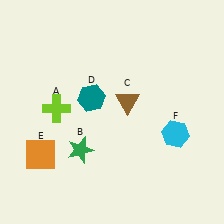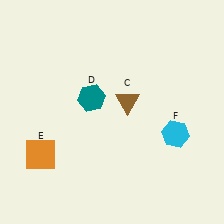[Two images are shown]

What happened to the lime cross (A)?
The lime cross (A) was removed in Image 2. It was in the top-left area of Image 1.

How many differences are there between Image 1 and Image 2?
There are 2 differences between the two images.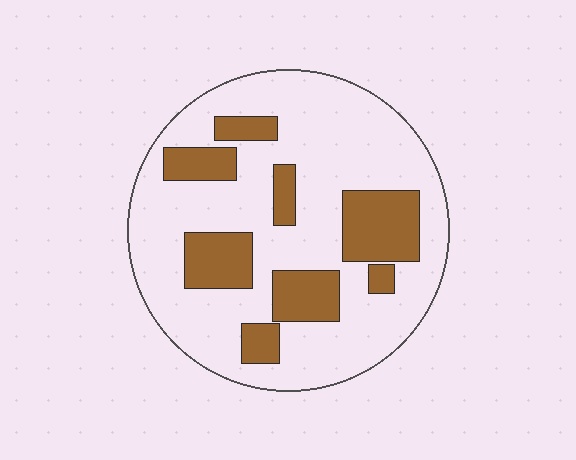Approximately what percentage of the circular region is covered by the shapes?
Approximately 25%.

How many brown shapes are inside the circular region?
8.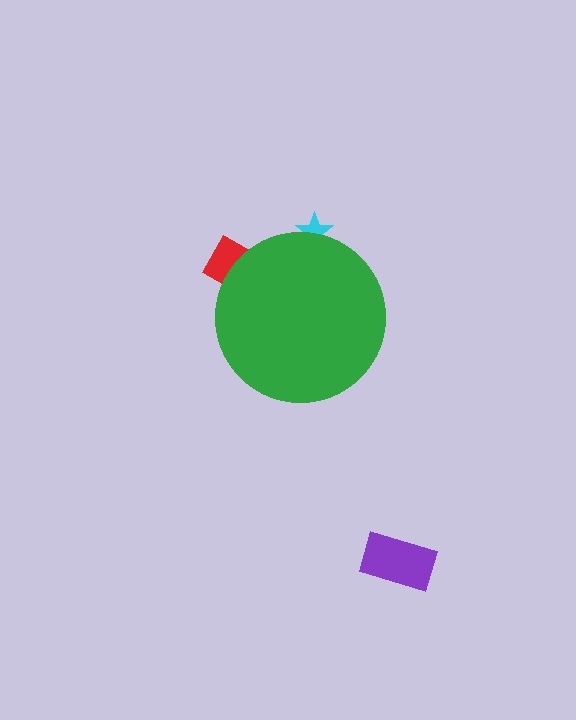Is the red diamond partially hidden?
Yes, the red diamond is partially hidden behind the green circle.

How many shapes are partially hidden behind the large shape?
2 shapes are partially hidden.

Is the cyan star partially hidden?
Yes, the cyan star is partially hidden behind the green circle.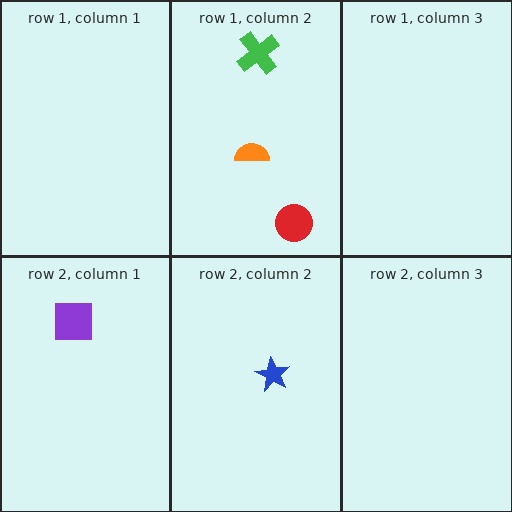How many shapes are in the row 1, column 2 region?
3.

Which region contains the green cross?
The row 1, column 2 region.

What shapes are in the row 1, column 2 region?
The red circle, the orange semicircle, the green cross.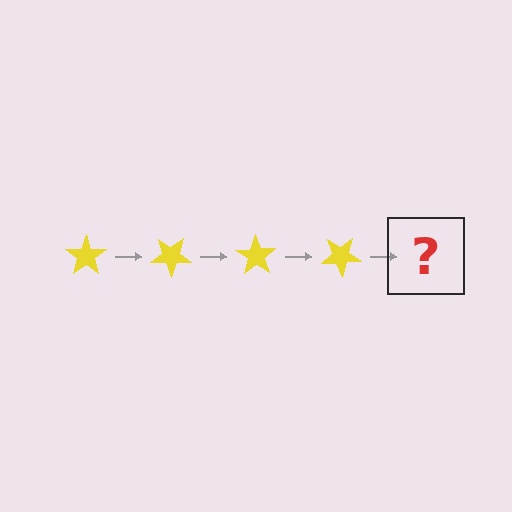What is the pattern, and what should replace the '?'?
The pattern is that the star rotates 35 degrees each step. The '?' should be a yellow star rotated 140 degrees.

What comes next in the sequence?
The next element should be a yellow star rotated 140 degrees.